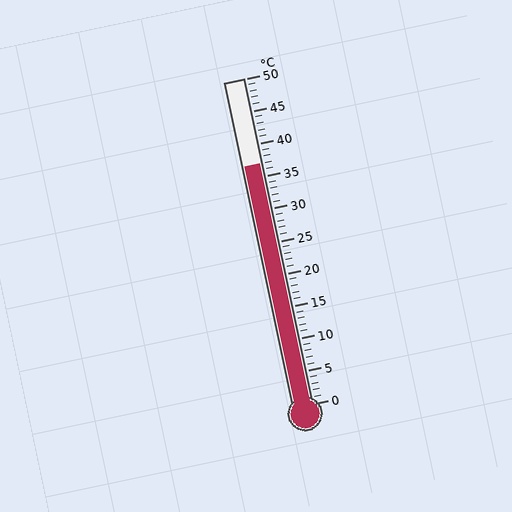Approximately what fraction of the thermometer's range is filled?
The thermometer is filled to approximately 75% of its range.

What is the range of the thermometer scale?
The thermometer scale ranges from 0°C to 50°C.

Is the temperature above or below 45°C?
The temperature is below 45°C.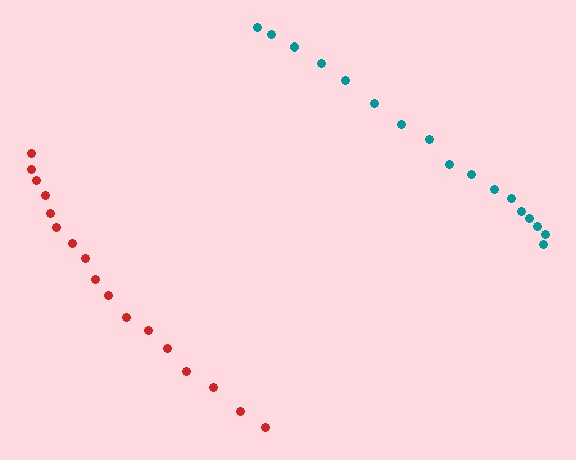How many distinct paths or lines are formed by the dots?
There are 2 distinct paths.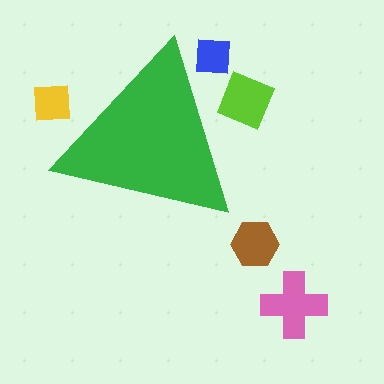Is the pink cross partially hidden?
No, the pink cross is fully visible.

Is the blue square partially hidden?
Yes, the blue square is partially hidden behind the green triangle.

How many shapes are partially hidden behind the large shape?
3 shapes are partially hidden.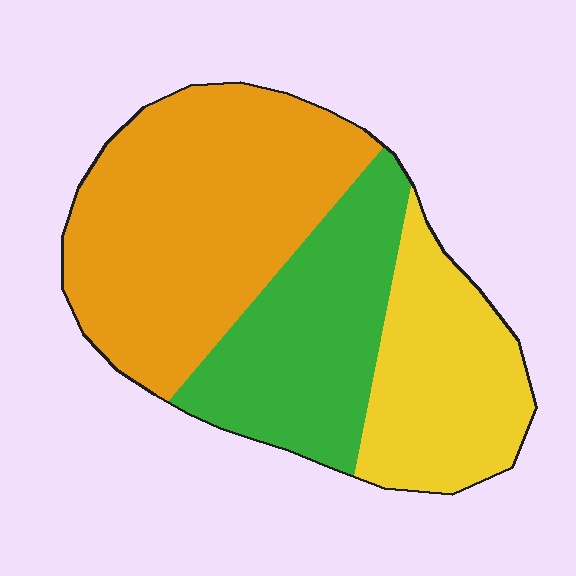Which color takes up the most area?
Orange, at roughly 45%.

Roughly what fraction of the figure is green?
Green covers about 30% of the figure.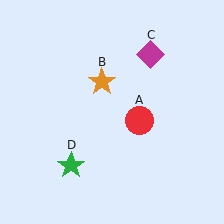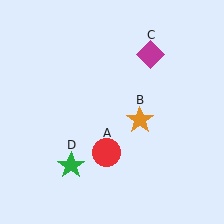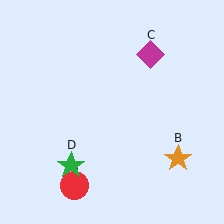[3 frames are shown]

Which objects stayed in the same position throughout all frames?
Magenta diamond (object C) and green star (object D) remained stationary.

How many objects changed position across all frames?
2 objects changed position: red circle (object A), orange star (object B).